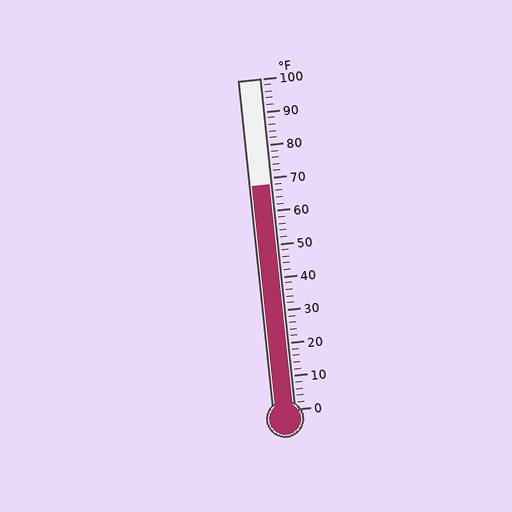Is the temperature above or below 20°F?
The temperature is above 20°F.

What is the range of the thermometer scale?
The thermometer scale ranges from 0°F to 100°F.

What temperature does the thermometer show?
The thermometer shows approximately 68°F.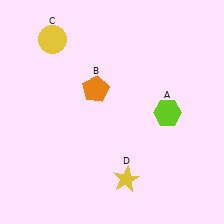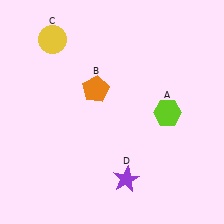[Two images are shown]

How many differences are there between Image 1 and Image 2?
There is 1 difference between the two images.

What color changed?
The star (D) changed from yellow in Image 1 to purple in Image 2.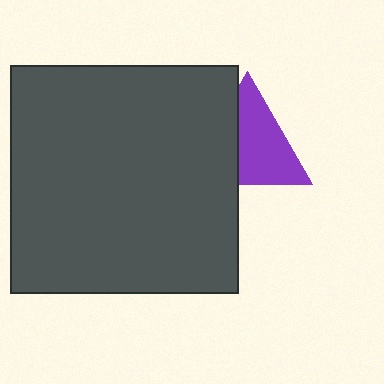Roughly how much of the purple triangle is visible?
About half of it is visible (roughly 61%).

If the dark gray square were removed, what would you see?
You would see the complete purple triangle.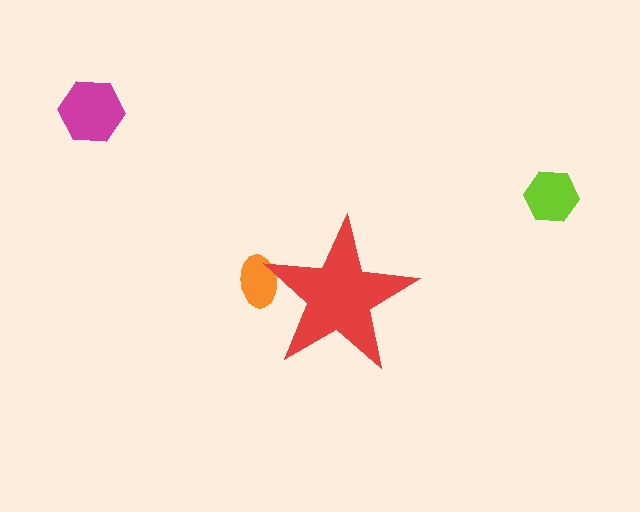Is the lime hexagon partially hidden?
No, the lime hexagon is fully visible.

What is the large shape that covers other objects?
A red star.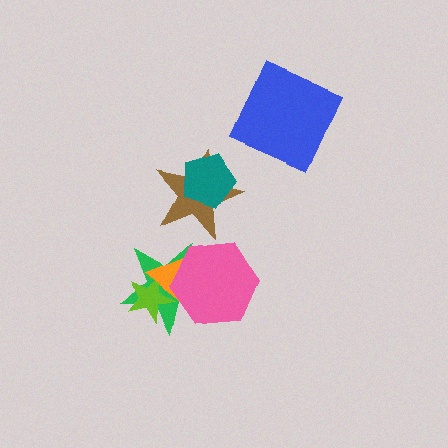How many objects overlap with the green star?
3 objects overlap with the green star.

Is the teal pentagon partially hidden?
No, no other shape covers it.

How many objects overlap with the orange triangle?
3 objects overlap with the orange triangle.